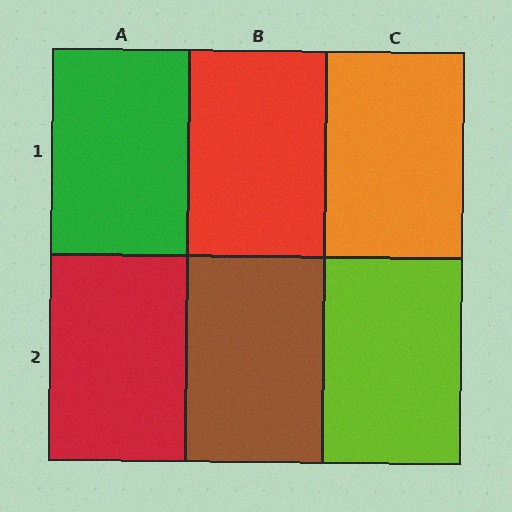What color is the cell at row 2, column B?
Brown.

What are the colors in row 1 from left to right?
Green, red, orange.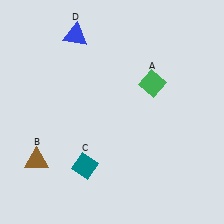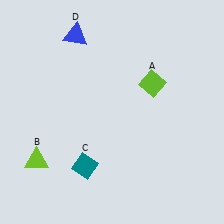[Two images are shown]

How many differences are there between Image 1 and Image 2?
There are 2 differences between the two images.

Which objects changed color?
A changed from green to lime. B changed from brown to lime.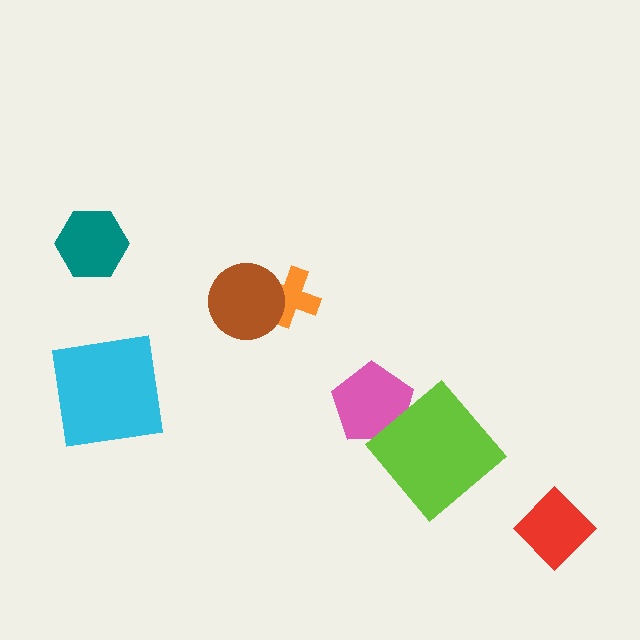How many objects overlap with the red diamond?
0 objects overlap with the red diamond.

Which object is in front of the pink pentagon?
The lime diamond is in front of the pink pentagon.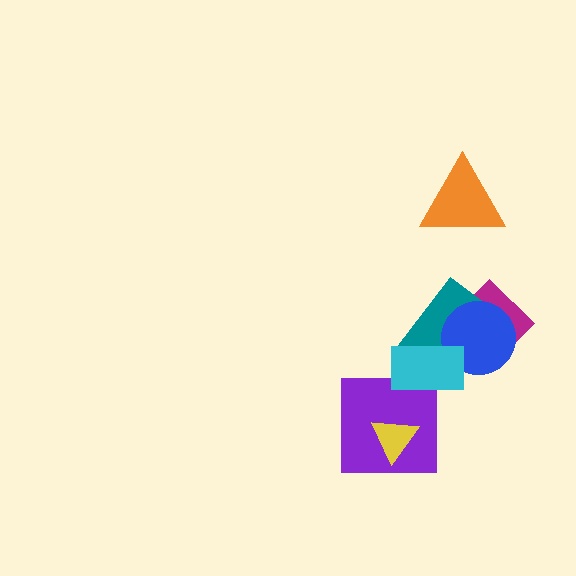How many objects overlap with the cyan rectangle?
3 objects overlap with the cyan rectangle.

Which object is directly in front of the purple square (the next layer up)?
The cyan rectangle is directly in front of the purple square.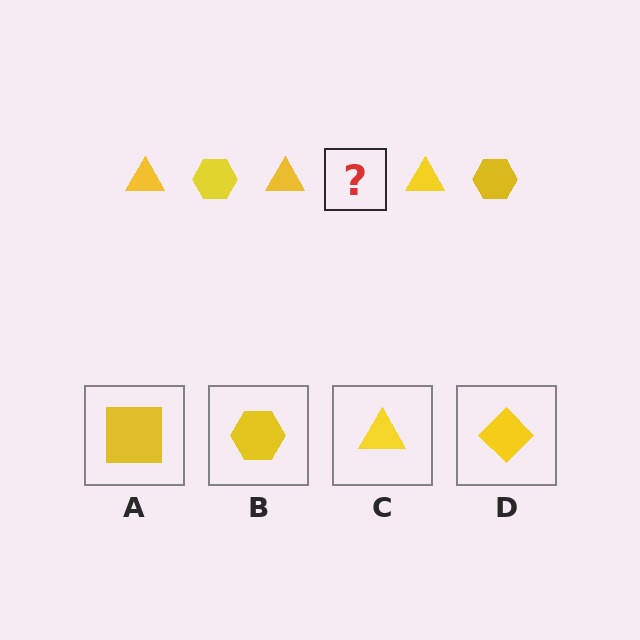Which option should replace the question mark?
Option B.